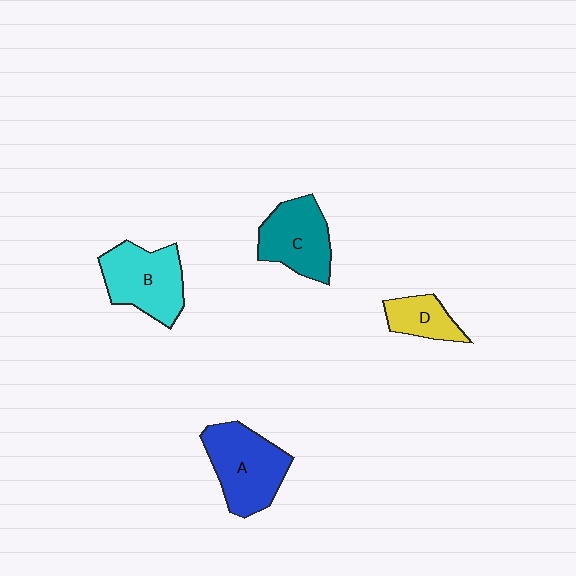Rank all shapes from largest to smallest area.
From largest to smallest: A (blue), B (cyan), C (teal), D (yellow).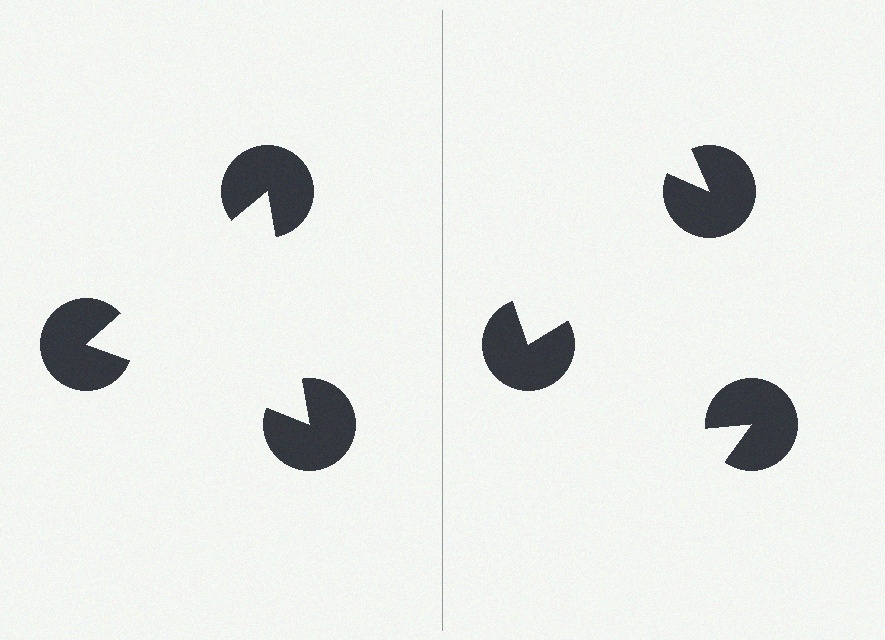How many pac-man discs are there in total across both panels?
6 — 3 on each side.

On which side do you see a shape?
An illusory triangle appears on the left side. On the right side the wedge cuts are rotated, so no coherent shape forms.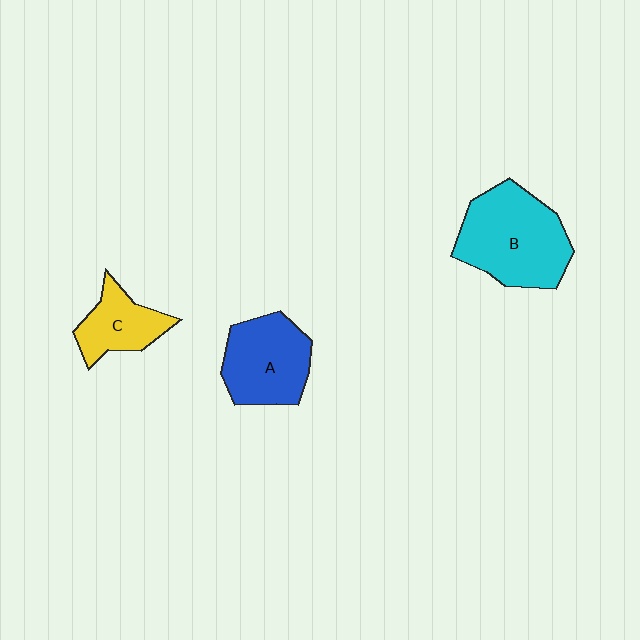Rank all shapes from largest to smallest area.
From largest to smallest: B (cyan), A (blue), C (yellow).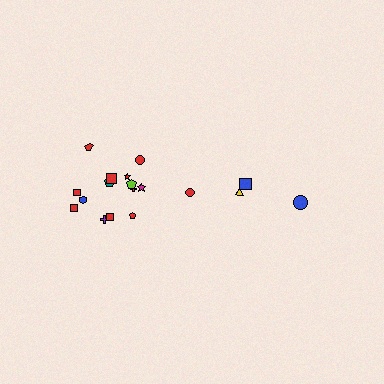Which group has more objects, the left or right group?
The left group.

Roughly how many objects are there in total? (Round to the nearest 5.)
Roughly 20 objects in total.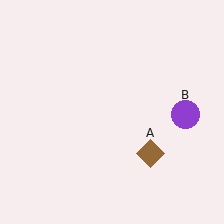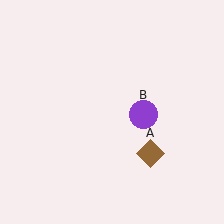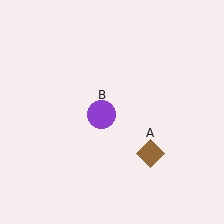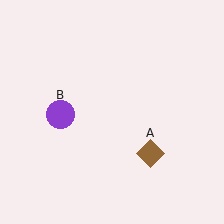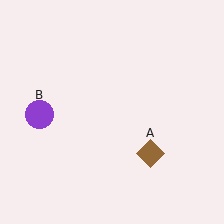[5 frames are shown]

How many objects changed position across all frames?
1 object changed position: purple circle (object B).